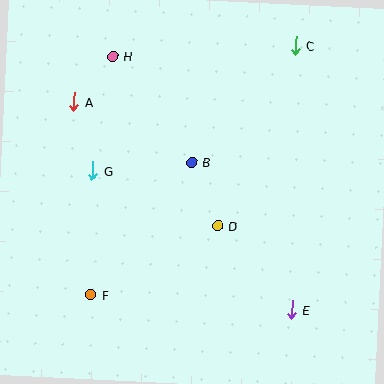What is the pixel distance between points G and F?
The distance between G and F is 124 pixels.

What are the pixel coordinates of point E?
Point E is at (292, 310).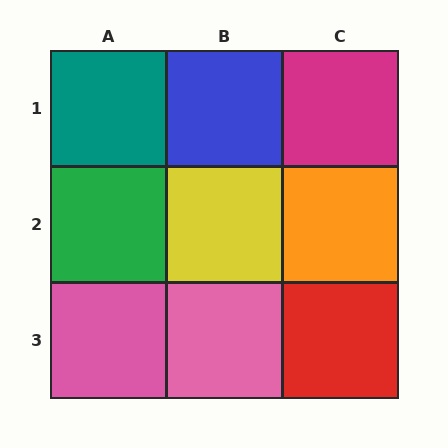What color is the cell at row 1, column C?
Magenta.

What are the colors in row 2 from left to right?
Green, yellow, orange.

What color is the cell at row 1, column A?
Teal.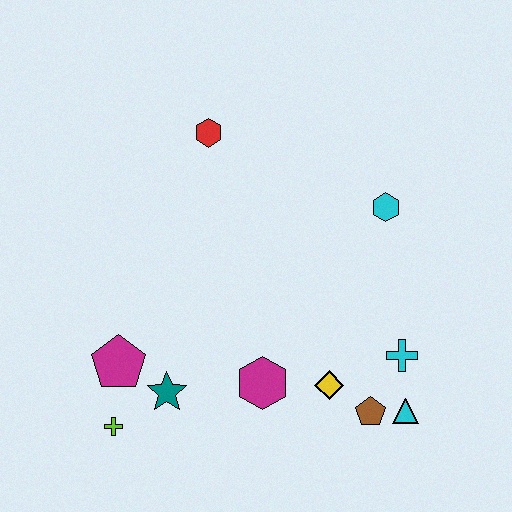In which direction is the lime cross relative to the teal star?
The lime cross is to the left of the teal star.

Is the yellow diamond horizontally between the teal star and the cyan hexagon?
Yes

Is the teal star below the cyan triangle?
No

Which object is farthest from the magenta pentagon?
The cyan hexagon is farthest from the magenta pentagon.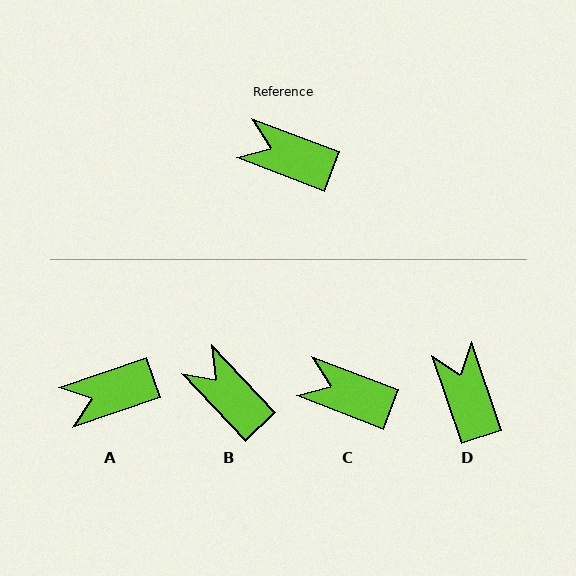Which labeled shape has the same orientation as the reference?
C.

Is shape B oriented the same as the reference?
No, it is off by about 25 degrees.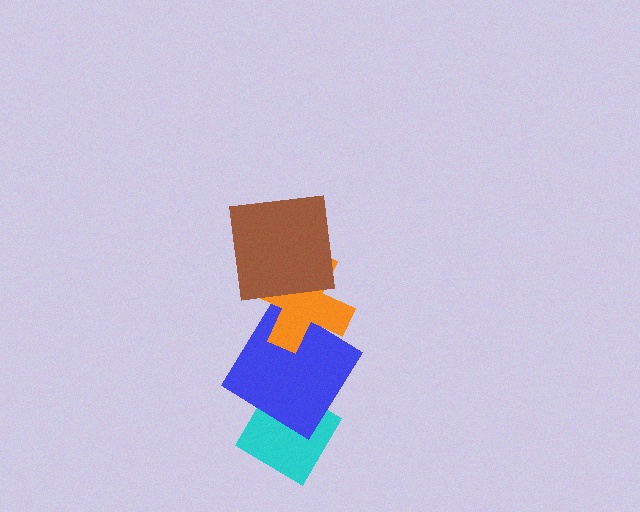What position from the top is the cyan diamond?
The cyan diamond is 4th from the top.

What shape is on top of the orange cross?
The brown square is on top of the orange cross.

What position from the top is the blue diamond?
The blue diamond is 3rd from the top.